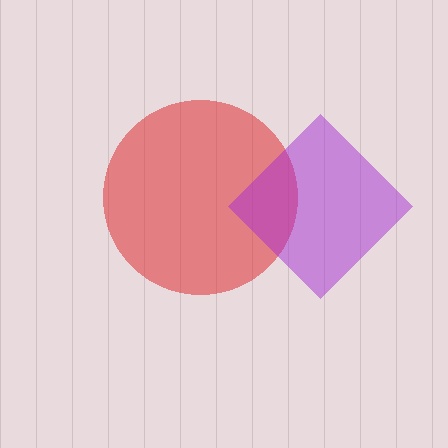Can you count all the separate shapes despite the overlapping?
Yes, there are 2 separate shapes.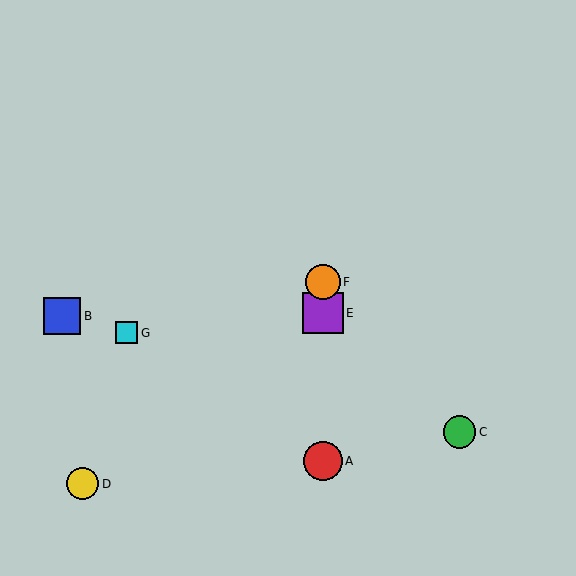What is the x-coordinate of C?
Object C is at x≈459.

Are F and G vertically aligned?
No, F is at x≈323 and G is at x≈127.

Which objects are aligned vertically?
Objects A, E, F are aligned vertically.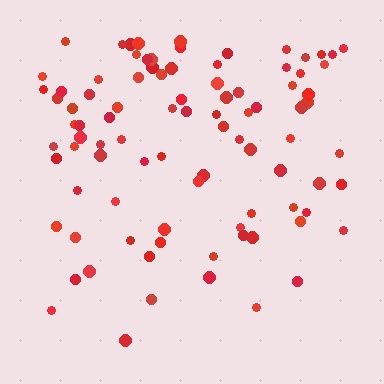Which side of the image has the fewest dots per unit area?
The bottom.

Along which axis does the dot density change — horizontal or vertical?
Vertical.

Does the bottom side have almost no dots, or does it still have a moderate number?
Still a moderate number, just noticeably fewer than the top.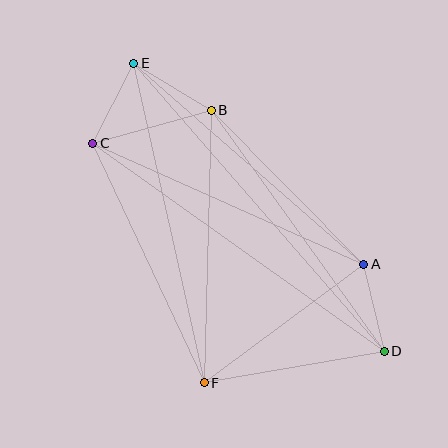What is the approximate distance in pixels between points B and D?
The distance between B and D is approximately 297 pixels.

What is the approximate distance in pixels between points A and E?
The distance between A and E is approximately 305 pixels.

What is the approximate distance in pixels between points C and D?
The distance between C and D is approximately 358 pixels.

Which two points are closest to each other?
Points C and E are closest to each other.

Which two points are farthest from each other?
Points D and E are farthest from each other.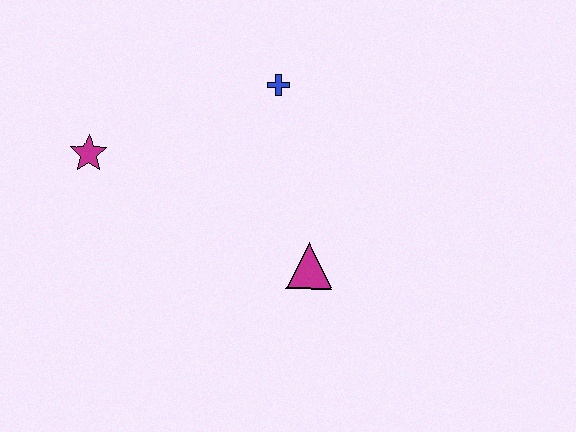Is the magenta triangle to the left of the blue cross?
No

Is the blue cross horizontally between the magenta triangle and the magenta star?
Yes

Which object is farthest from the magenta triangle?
The magenta star is farthest from the magenta triangle.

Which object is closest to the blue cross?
The magenta triangle is closest to the blue cross.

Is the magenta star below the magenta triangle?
No